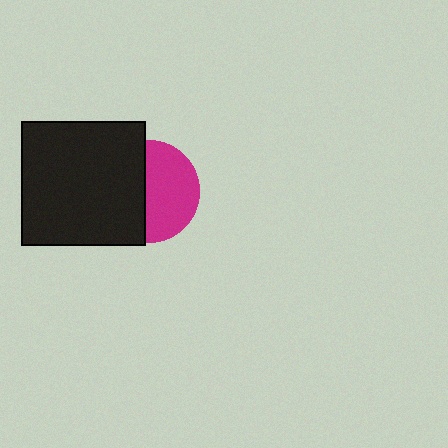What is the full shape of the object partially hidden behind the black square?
The partially hidden object is a magenta circle.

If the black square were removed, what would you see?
You would see the complete magenta circle.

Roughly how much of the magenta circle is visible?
About half of it is visible (roughly 54%).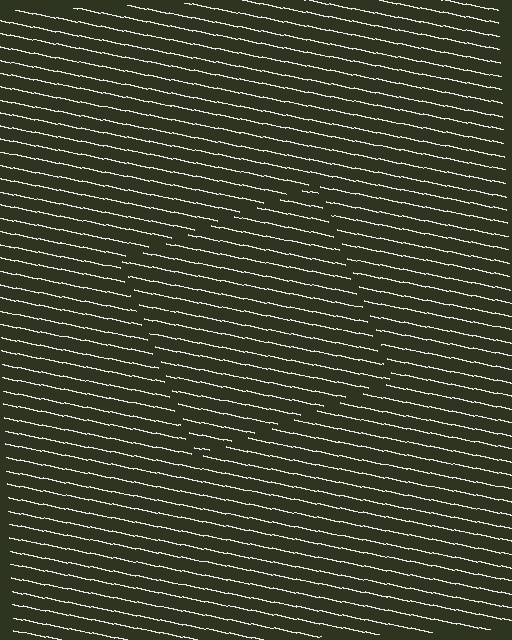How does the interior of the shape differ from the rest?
The interior of the shape contains the same grating, shifted by half a period — the contour is defined by the phase discontinuity where line-ends from the inner and outer gratings abut.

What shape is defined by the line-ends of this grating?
An illusory square. The interior of the shape contains the same grating, shifted by half a period — the contour is defined by the phase discontinuity where line-ends from the inner and outer gratings abut.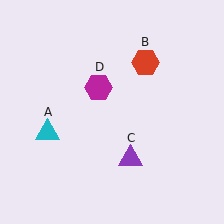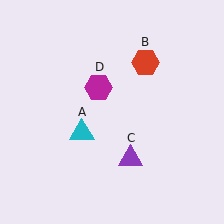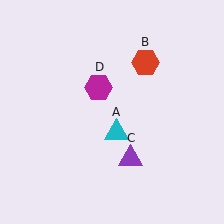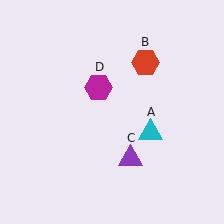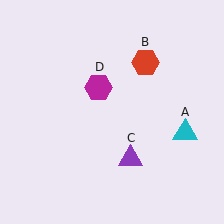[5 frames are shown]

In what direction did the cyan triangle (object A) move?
The cyan triangle (object A) moved right.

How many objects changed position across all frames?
1 object changed position: cyan triangle (object A).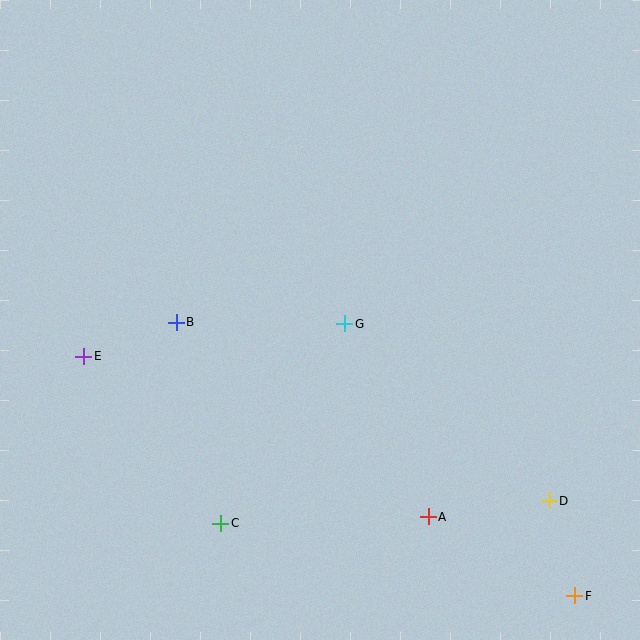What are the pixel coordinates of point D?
Point D is at (549, 501).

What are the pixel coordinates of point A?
Point A is at (428, 517).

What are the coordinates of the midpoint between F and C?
The midpoint between F and C is at (398, 559).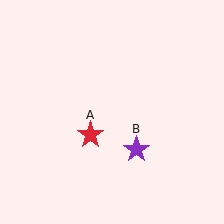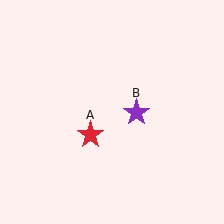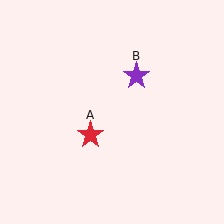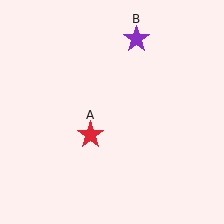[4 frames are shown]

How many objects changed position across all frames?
1 object changed position: purple star (object B).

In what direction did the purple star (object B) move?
The purple star (object B) moved up.